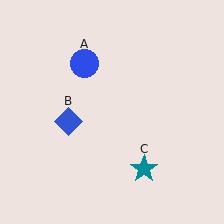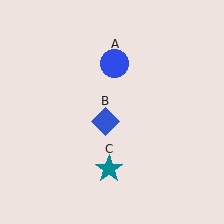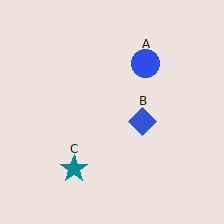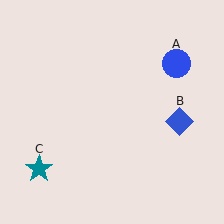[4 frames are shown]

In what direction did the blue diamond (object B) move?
The blue diamond (object B) moved right.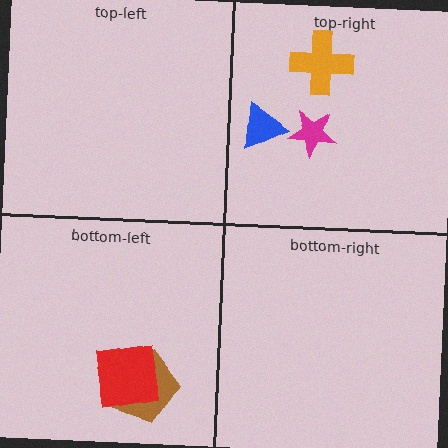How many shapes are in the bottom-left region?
2.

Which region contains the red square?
The bottom-left region.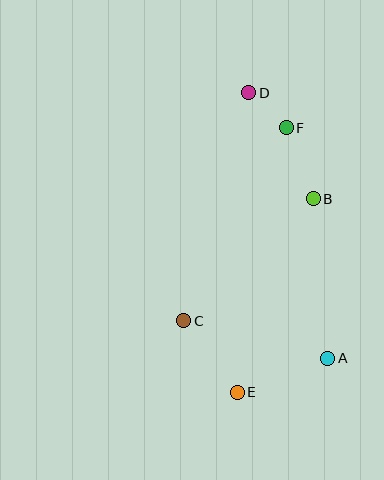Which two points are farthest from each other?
Points D and E are farthest from each other.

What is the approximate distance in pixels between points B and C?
The distance between B and C is approximately 178 pixels.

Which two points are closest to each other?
Points D and F are closest to each other.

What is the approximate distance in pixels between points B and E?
The distance between B and E is approximately 208 pixels.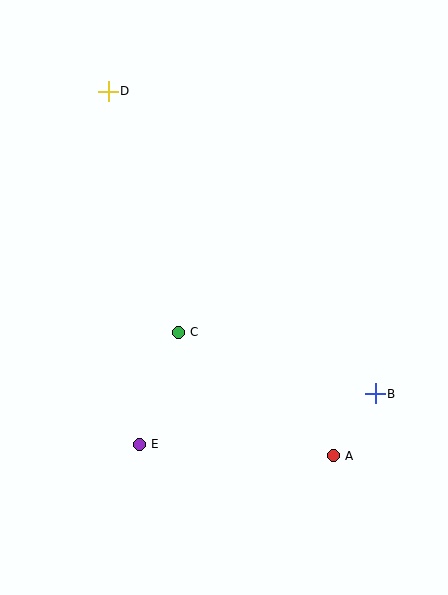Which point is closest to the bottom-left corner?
Point E is closest to the bottom-left corner.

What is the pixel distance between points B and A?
The distance between B and A is 75 pixels.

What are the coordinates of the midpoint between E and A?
The midpoint between E and A is at (236, 450).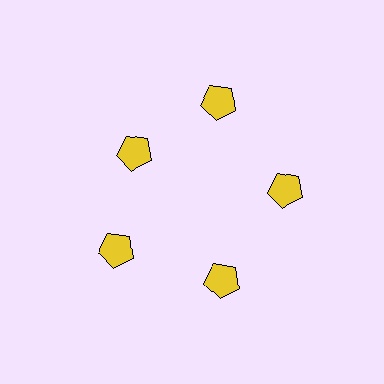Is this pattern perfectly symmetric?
No. The 5 yellow pentagons are arranged in a ring, but one element near the 10 o'clock position is pulled inward toward the center, breaking the 5-fold rotational symmetry.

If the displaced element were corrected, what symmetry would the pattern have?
It would have 5-fold rotational symmetry — the pattern would map onto itself every 72 degrees.